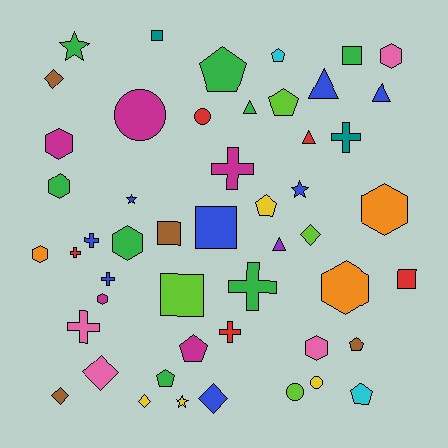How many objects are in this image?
There are 50 objects.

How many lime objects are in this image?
There are 4 lime objects.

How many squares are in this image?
There are 6 squares.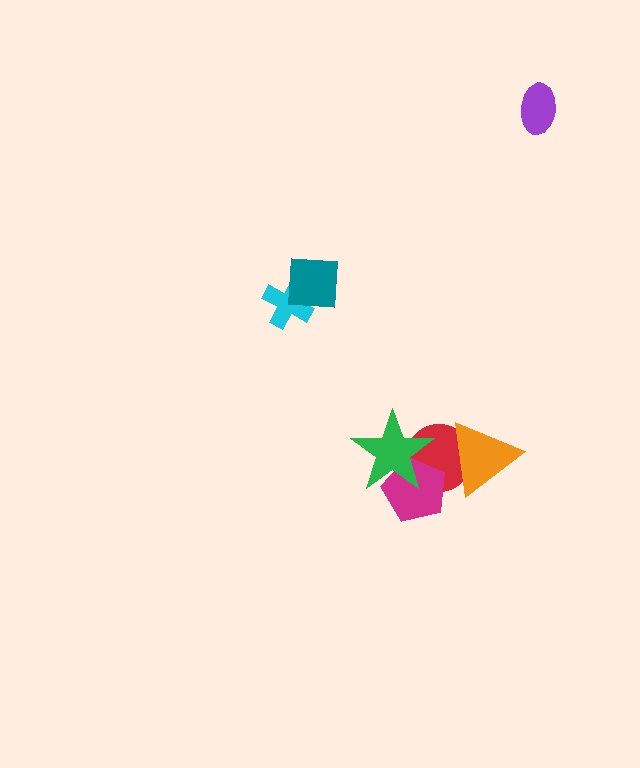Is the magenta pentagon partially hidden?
Yes, it is partially covered by another shape.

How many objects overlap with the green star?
2 objects overlap with the green star.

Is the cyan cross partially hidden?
Yes, it is partially covered by another shape.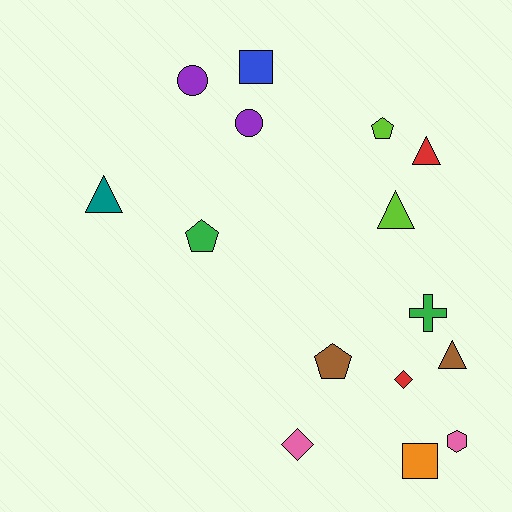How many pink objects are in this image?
There are 2 pink objects.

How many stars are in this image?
There are no stars.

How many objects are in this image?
There are 15 objects.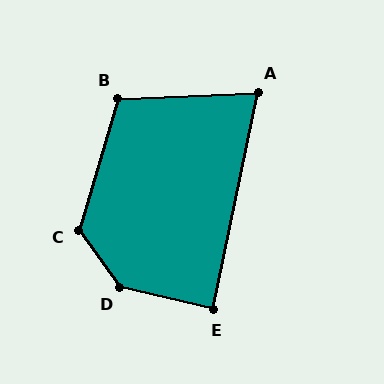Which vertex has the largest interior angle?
D, at approximately 139 degrees.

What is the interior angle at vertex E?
Approximately 88 degrees (approximately right).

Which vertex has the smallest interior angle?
A, at approximately 76 degrees.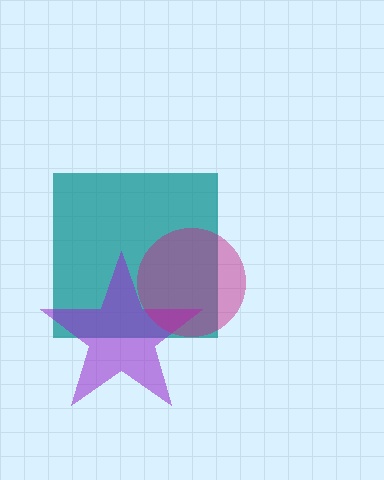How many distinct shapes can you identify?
There are 3 distinct shapes: a teal square, a purple star, a magenta circle.